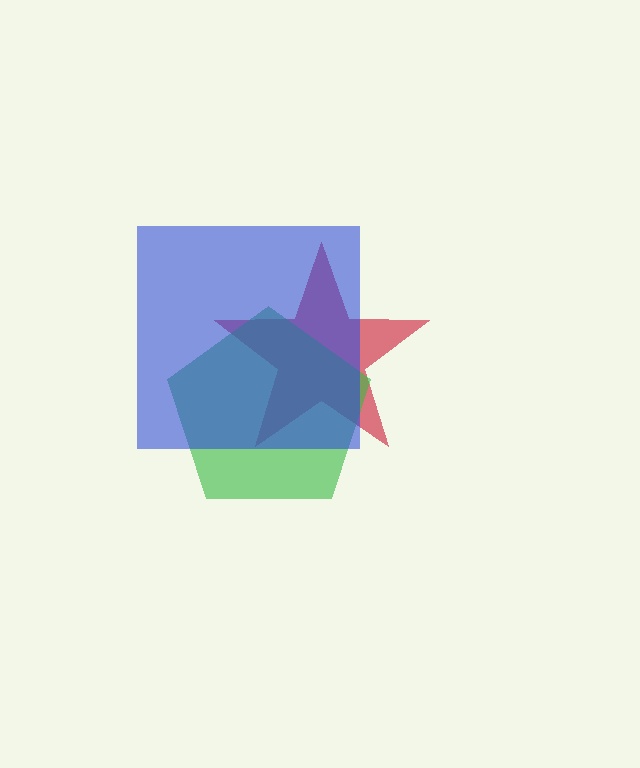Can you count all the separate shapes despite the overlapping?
Yes, there are 3 separate shapes.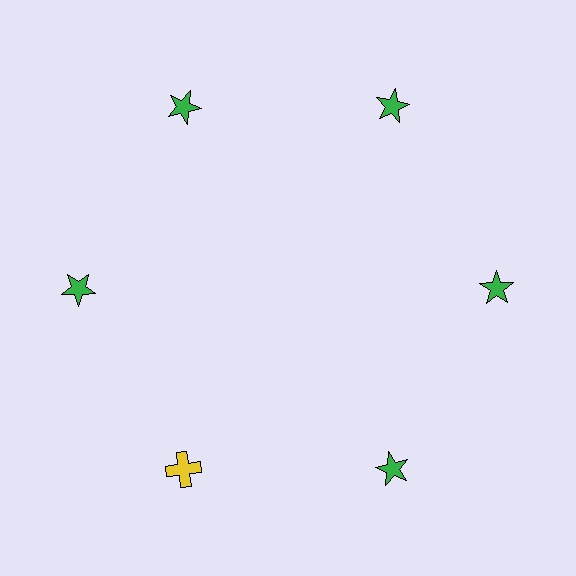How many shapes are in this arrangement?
There are 6 shapes arranged in a ring pattern.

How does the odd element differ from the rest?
It differs in both color (yellow instead of green) and shape (cross instead of star).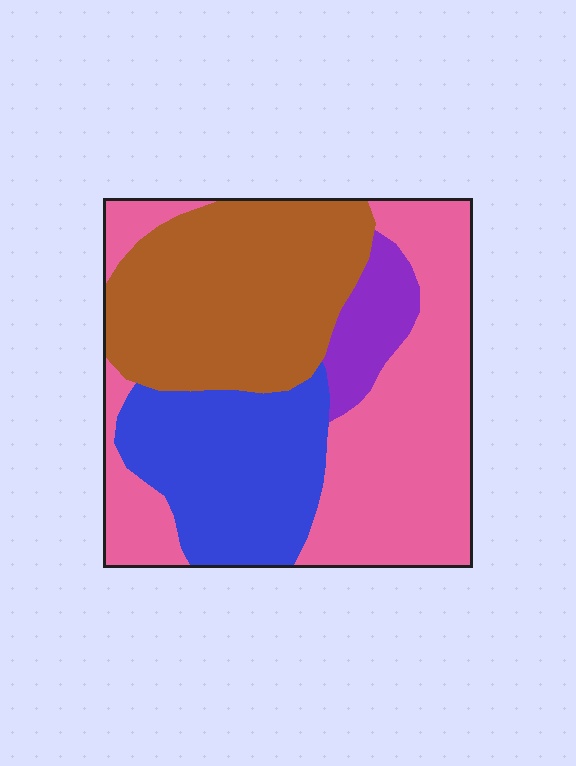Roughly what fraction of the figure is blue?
Blue takes up about one quarter (1/4) of the figure.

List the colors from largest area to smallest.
From largest to smallest: pink, brown, blue, purple.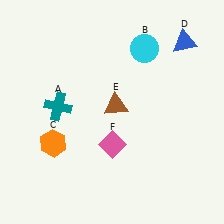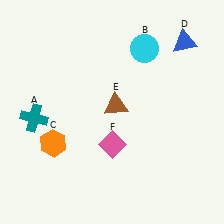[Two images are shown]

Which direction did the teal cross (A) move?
The teal cross (A) moved left.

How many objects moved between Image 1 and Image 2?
1 object moved between the two images.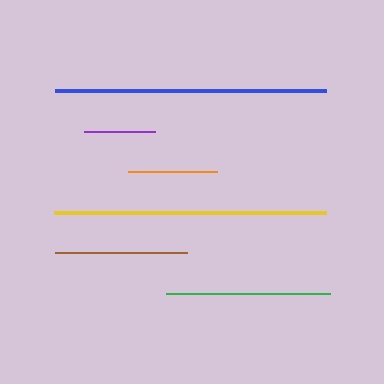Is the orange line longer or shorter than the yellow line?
The yellow line is longer than the orange line.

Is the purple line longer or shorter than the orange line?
The orange line is longer than the purple line.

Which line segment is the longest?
The blue line is the longest at approximately 272 pixels.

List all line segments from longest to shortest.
From longest to shortest: blue, yellow, green, brown, orange, purple.